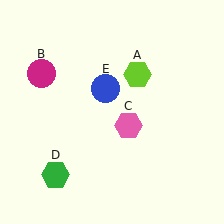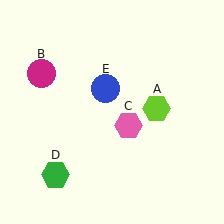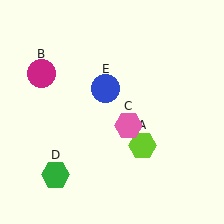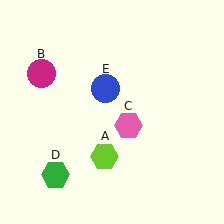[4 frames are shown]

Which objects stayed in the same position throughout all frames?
Magenta circle (object B) and pink hexagon (object C) and green hexagon (object D) and blue circle (object E) remained stationary.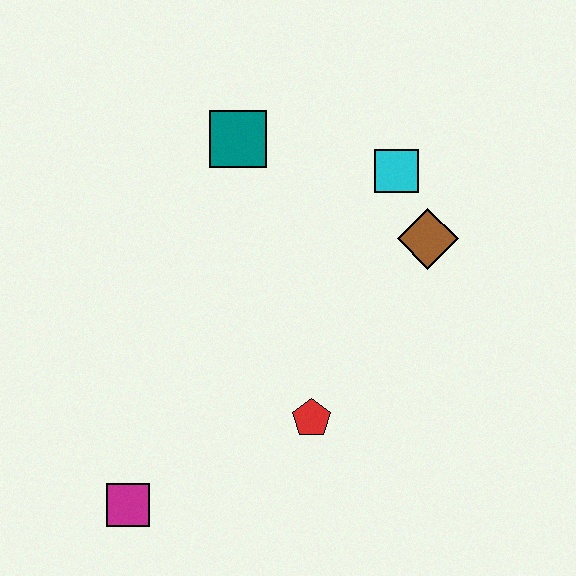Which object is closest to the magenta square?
The red pentagon is closest to the magenta square.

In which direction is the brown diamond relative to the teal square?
The brown diamond is to the right of the teal square.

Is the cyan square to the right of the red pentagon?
Yes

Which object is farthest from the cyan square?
The magenta square is farthest from the cyan square.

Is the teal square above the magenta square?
Yes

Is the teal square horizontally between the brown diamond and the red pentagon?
No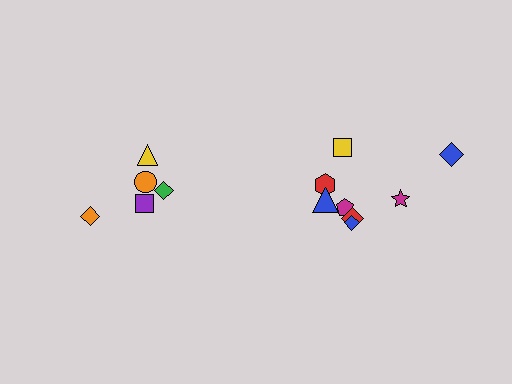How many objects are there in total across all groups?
There are 13 objects.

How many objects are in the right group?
There are 8 objects.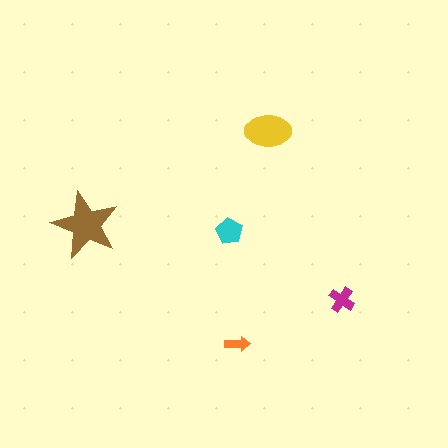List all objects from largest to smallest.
The brown star, the yellow ellipse, the cyan pentagon, the magenta cross, the orange arrow.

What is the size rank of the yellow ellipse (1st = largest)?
2nd.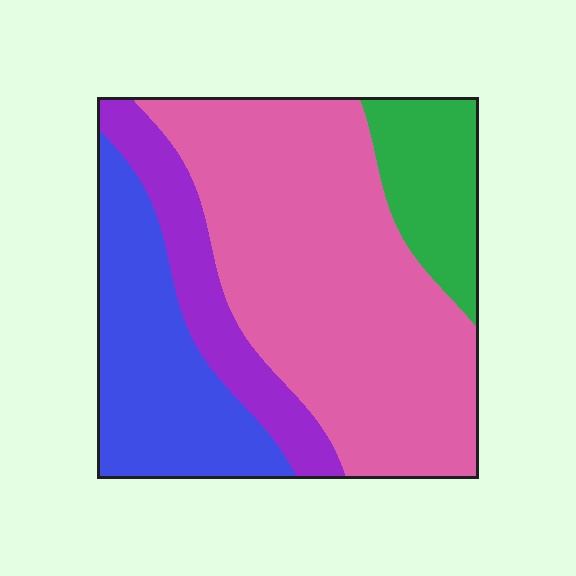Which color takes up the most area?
Pink, at roughly 50%.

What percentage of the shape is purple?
Purple takes up less than a quarter of the shape.